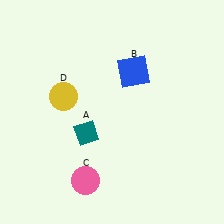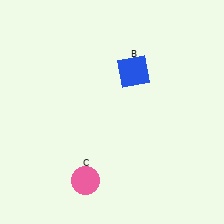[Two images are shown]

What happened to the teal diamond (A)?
The teal diamond (A) was removed in Image 2. It was in the bottom-left area of Image 1.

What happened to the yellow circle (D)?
The yellow circle (D) was removed in Image 2. It was in the top-left area of Image 1.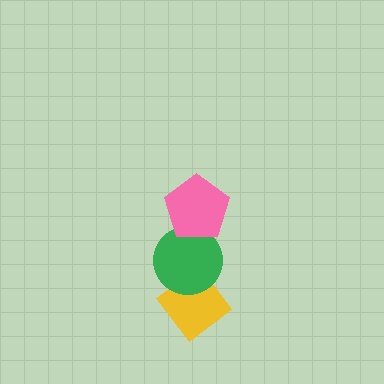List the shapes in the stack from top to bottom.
From top to bottom: the pink pentagon, the green circle, the yellow diamond.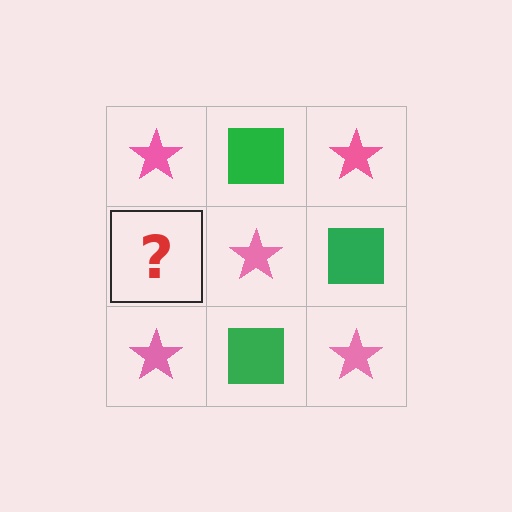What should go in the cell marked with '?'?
The missing cell should contain a green square.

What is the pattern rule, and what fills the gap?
The rule is that it alternates pink star and green square in a checkerboard pattern. The gap should be filled with a green square.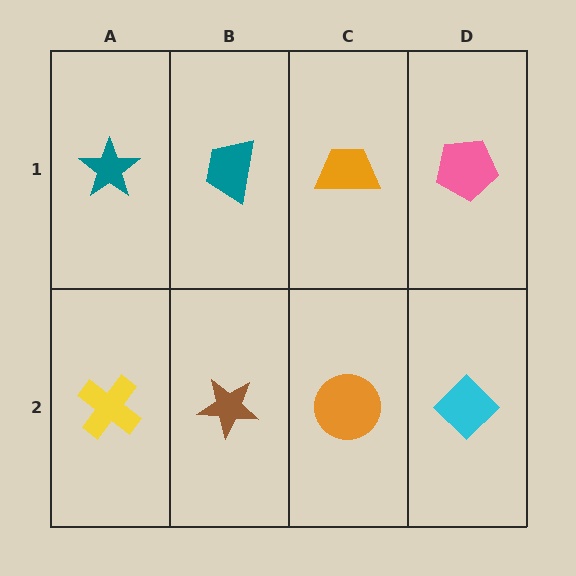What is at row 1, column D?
A pink pentagon.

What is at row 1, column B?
A teal trapezoid.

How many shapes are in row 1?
4 shapes.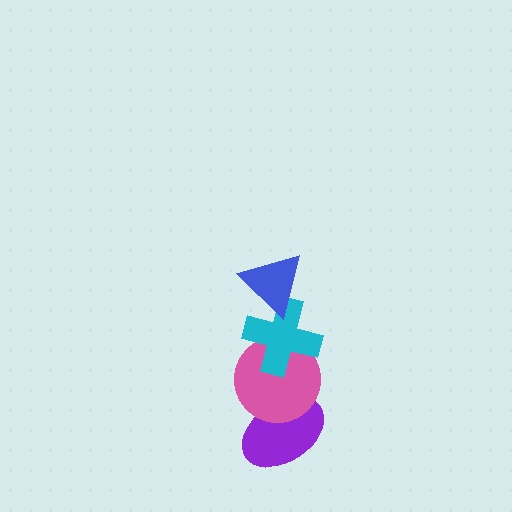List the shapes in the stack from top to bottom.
From top to bottom: the blue triangle, the cyan cross, the pink circle, the purple ellipse.